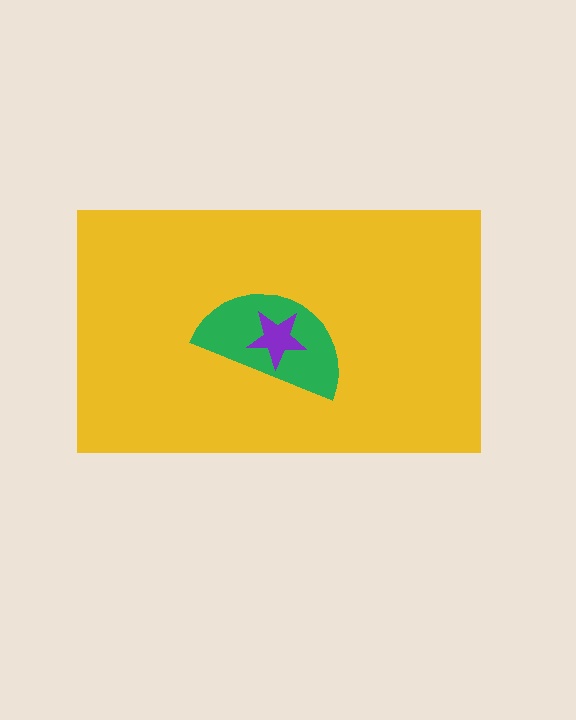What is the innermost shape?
The purple star.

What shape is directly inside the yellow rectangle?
The green semicircle.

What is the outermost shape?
The yellow rectangle.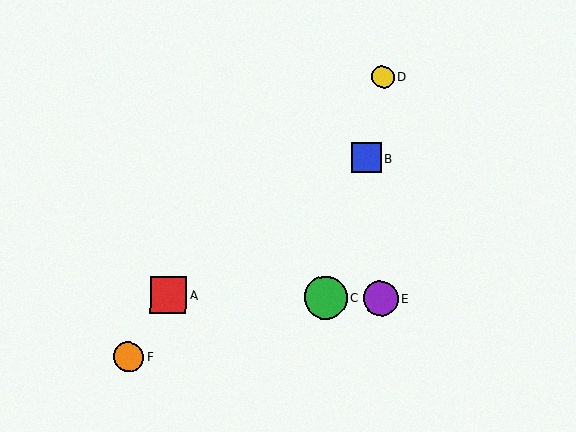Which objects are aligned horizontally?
Objects A, C, E are aligned horizontally.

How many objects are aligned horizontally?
3 objects (A, C, E) are aligned horizontally.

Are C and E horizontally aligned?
Yes, both are at y≈298.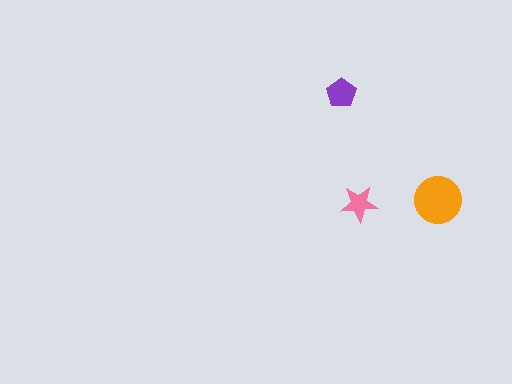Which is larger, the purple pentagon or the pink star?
The purple pentagon.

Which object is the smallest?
The pink star.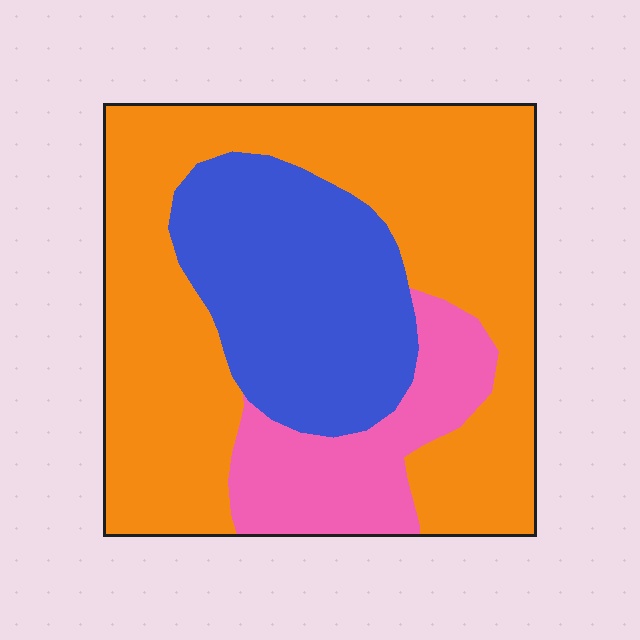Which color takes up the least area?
Pink, at roughly 15%.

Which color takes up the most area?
Orange, at roughly 55%.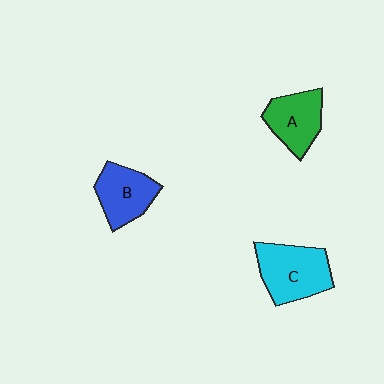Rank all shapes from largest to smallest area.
From largest to smallest: C (cyan), B (blue), A (green).